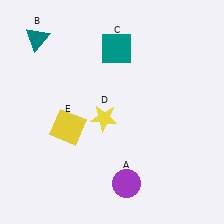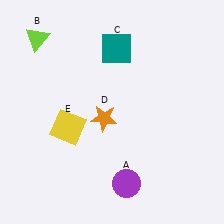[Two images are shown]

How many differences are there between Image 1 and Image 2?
There are 2 differences between the two images.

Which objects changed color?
B changed from teal to lime. D changed from yellow to orange.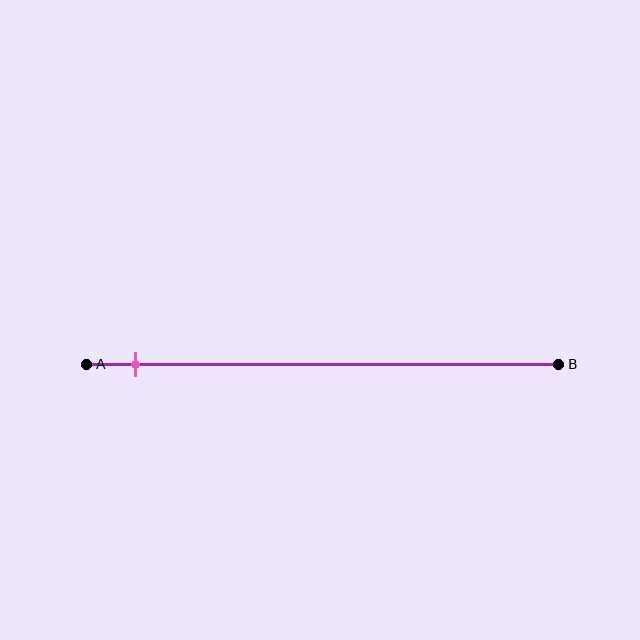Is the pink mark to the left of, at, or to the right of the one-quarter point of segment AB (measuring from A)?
The pink mark is to the left of the one-quarter point of segment AB.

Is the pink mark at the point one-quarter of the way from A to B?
No, the mark is at about 10% from A, not at the 25% one-quarter point.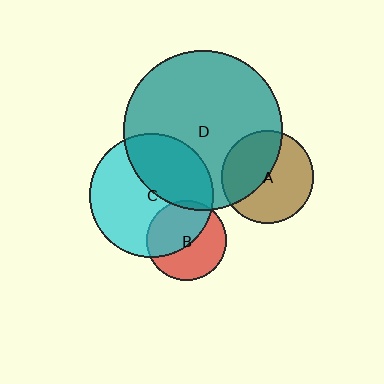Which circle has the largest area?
Circle D (teal).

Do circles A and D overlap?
Yes.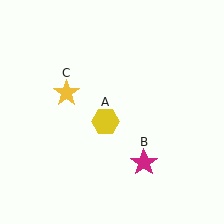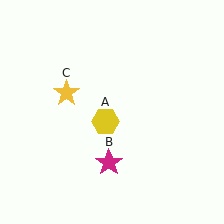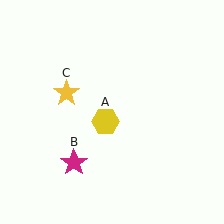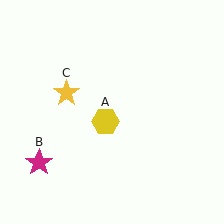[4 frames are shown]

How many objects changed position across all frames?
1 object changed position: magenta star (object B).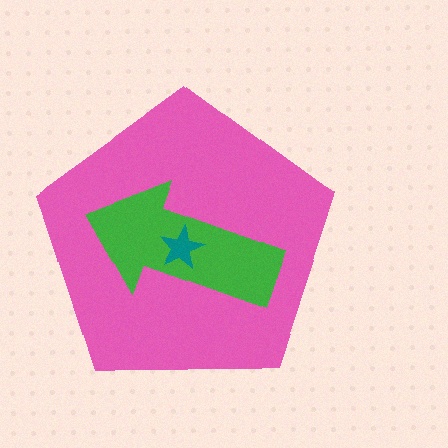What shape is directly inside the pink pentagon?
The green arrow.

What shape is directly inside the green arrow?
The teal star.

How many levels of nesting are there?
3.